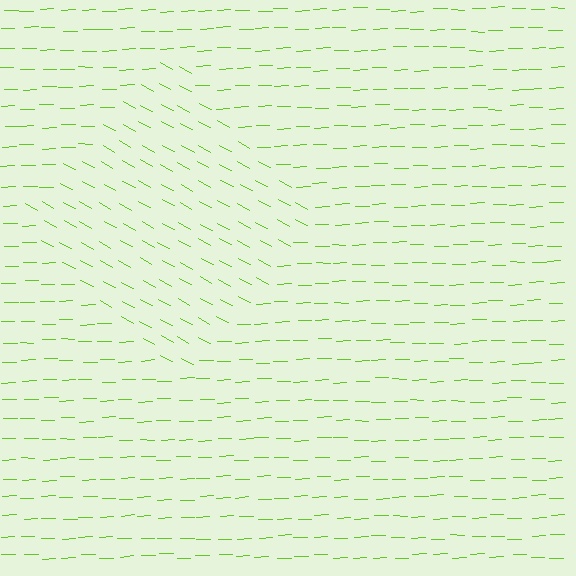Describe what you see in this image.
The image is filled with small lime line segments. A diamond region in the image has lines oriented differently from the surrounding lines, creating a visible texture boundary.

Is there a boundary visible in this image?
Yes, there is a texture boundary formed by a change in line orientation.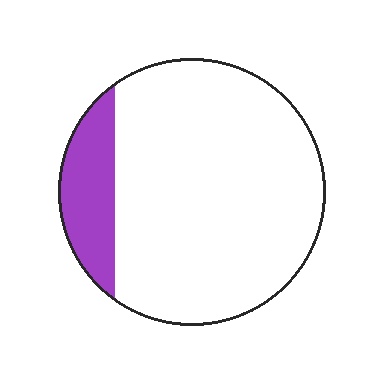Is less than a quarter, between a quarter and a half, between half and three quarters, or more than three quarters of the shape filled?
Less than a quarter.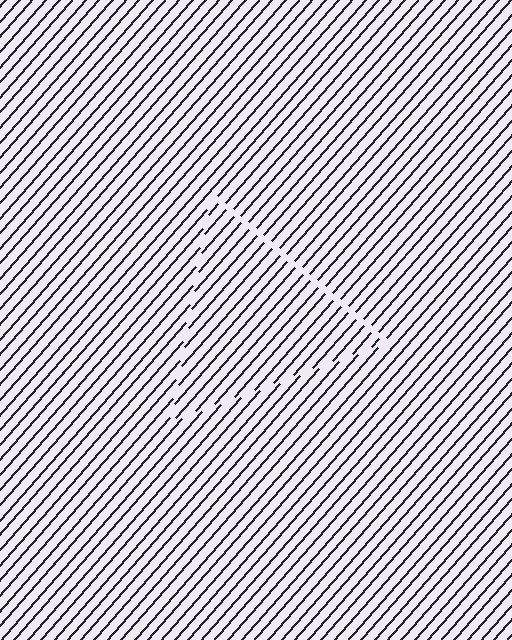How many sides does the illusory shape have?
3 sides — the line-ends trace a triangle.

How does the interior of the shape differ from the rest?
The interior of the shape contains the same grating, shifted by half a period — the contour is defined by the phase discontinuity where line-ends from the inner and outer gratings abut.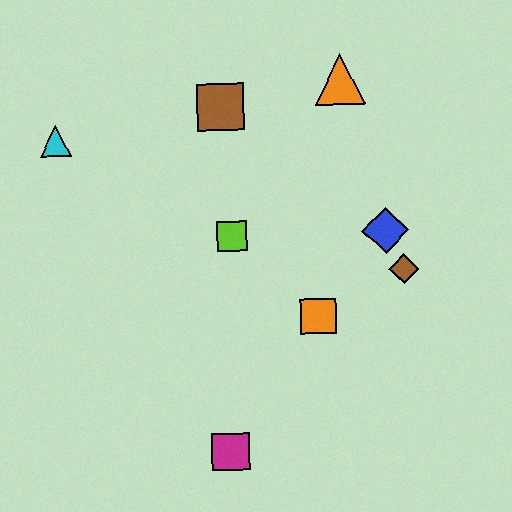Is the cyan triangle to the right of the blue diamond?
No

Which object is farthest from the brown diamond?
The cyan triangle is farthest from the brown diamond.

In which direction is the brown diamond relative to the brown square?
The brown diamond is to the right of the brown square.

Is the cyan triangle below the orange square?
No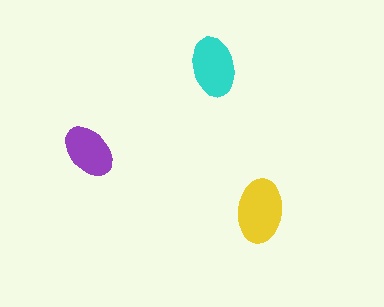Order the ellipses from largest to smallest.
the yellow one, the cyan one, the purple one.